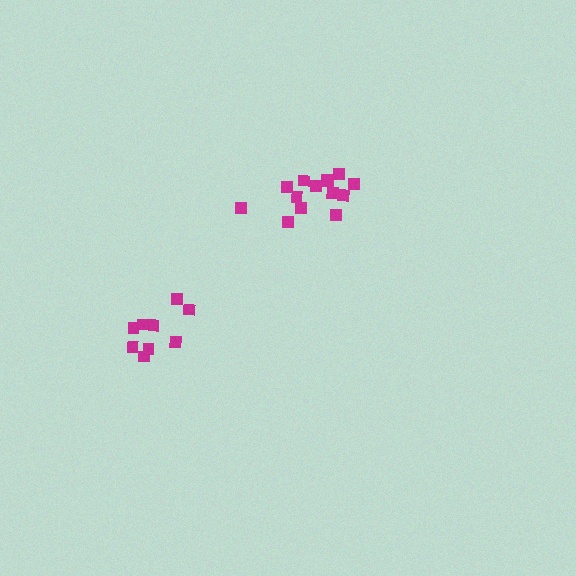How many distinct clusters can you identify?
There are 2 distinct clusters.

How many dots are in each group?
Group 1: 9 dots, Group 2: 14 dots (23 total).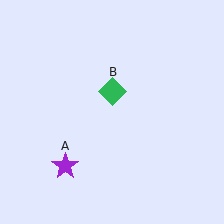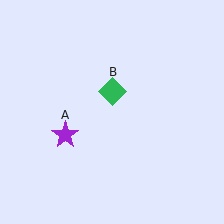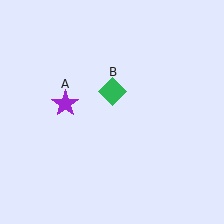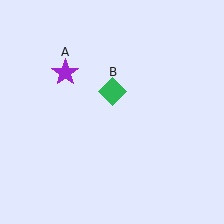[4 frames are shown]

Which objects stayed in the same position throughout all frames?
Green diamond (object B) remained stationary.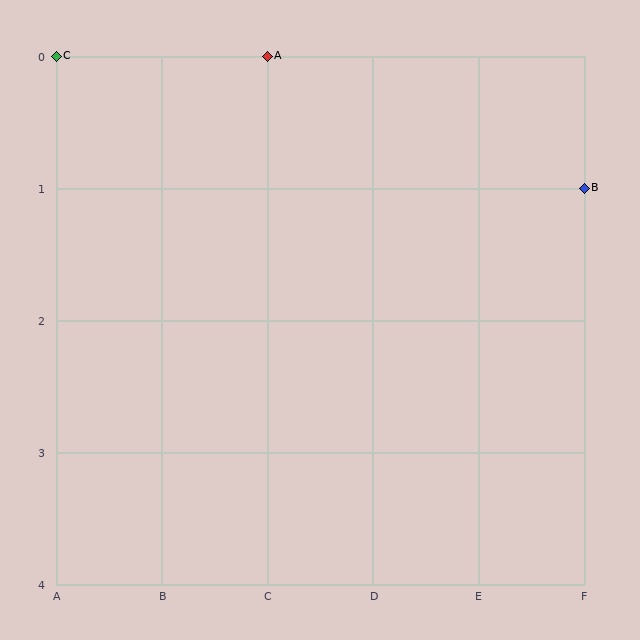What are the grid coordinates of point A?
Point A is at grid coordinates (C, 0).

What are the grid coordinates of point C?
Point C is at grid coordinates (A, 0).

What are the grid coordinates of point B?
Point B is at grid coordinates (F, 1).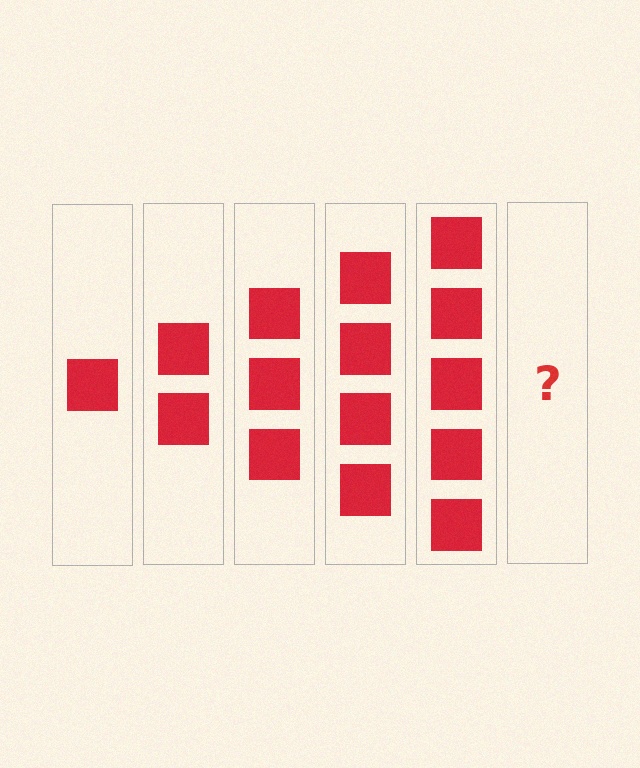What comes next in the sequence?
The next element should be 6 squares.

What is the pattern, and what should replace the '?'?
The pattern is that each step adds one more square. The '?' should be 6 squares.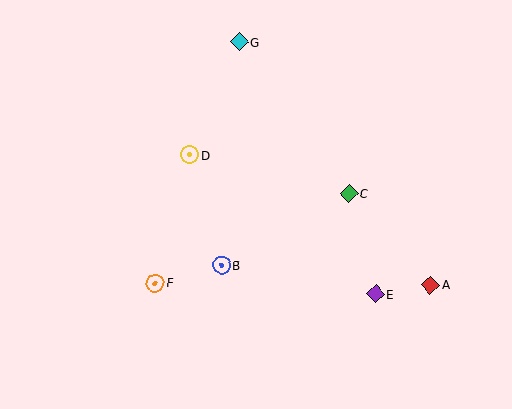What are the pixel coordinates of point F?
Point F is at (155, 283).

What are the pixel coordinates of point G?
Point G is at (239, 42).